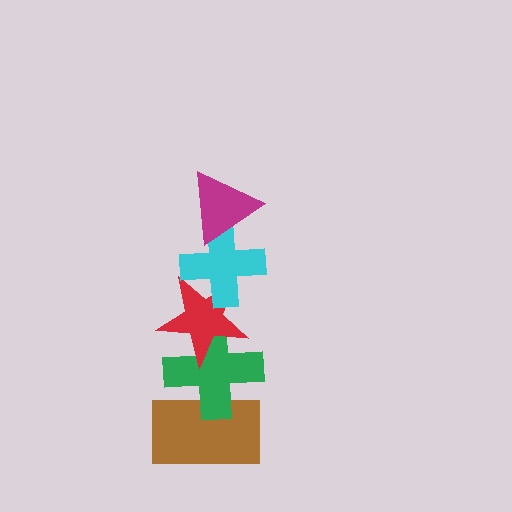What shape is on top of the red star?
The cyan cross is on top of the red star.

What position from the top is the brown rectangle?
The brown rectangle is 5th from the top.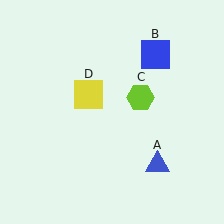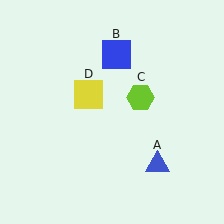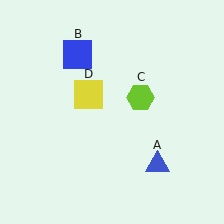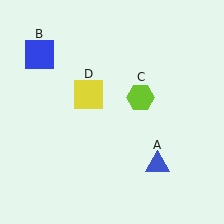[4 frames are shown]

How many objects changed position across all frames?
1 object changed position: blue square (object B).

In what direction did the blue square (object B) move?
The blue square (object B) moved left.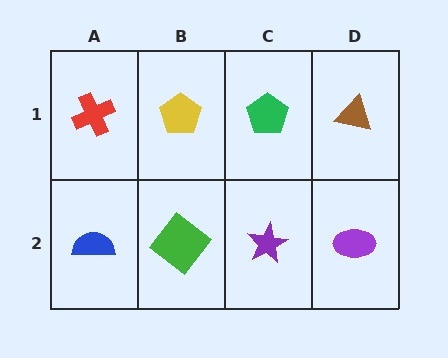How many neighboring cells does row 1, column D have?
2.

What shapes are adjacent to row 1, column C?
A purple star (row 2, column C), a yellow pentagon (row 1, column B), a brown triangle (row 1, column D).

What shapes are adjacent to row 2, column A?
A red cross (row 1, column A), a green diamond (row 2, column B).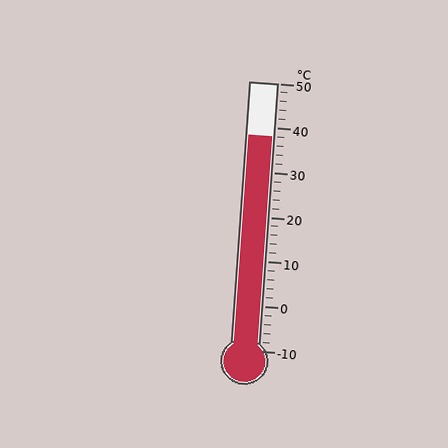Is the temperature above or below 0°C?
The temperature is above 0°C.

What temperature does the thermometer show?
The thermometer shows approximately 38°C.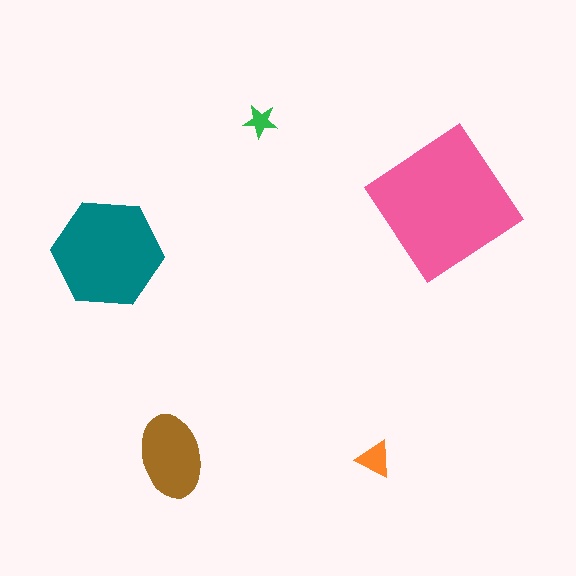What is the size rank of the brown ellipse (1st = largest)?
3rd.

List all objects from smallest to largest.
The green star, the orange triangle, the brown ellipse, the teal hexagon, the pink diamond.